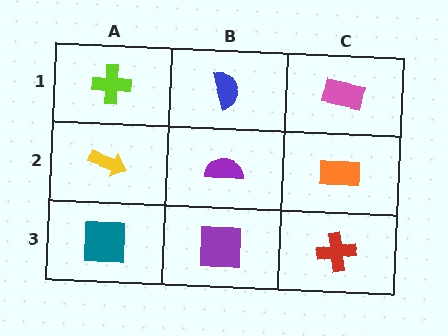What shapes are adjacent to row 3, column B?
A purple semicircle (row 2, column B), a teal square (row 3, column A), a red cross (row 3, column C).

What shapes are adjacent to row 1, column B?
A purple semicircle (row 2, column B), a lime cross (row 1, column A), a pink rectangle (row 1, column C).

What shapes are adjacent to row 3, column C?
An orange rectangle (row 2, column C), a purple square (row 3, column B).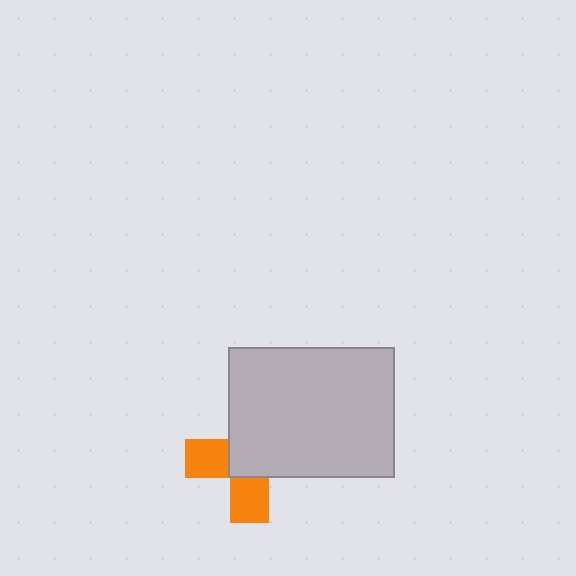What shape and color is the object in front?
The object in front is a light gray rectangle.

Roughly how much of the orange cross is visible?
A small part of it is visible (roughly 41%).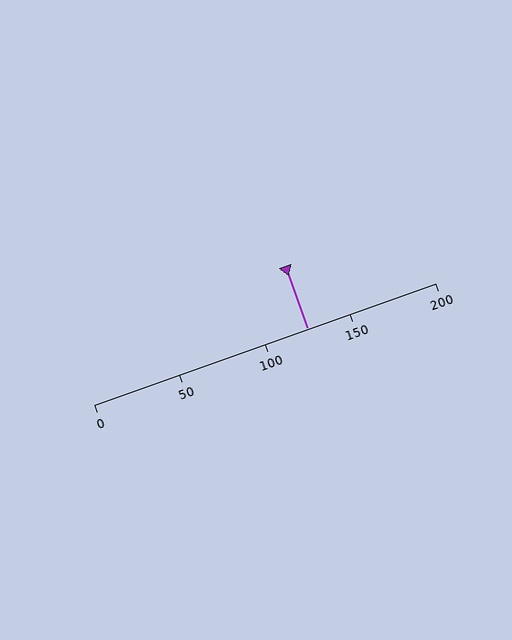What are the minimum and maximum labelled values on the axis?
The axis runs from 0 to 200.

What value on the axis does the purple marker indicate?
The marker indicates approximately 125.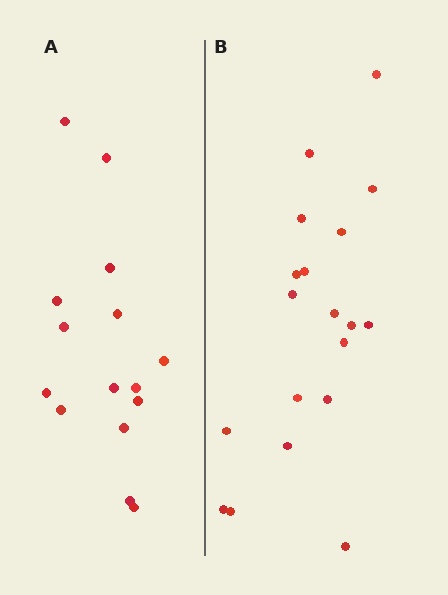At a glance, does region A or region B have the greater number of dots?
Region B (the right region) has more dots.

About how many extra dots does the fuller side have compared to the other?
Region B has about 4 more dots than region A.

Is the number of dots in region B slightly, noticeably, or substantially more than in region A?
Region B has noticeably more, but not dramatically so. The ratio is roughly 1.3 to 1.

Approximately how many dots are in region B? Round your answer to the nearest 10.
About 20 dots. (The exact count is 19, which rounds to 20.)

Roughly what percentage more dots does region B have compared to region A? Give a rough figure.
About 25% more.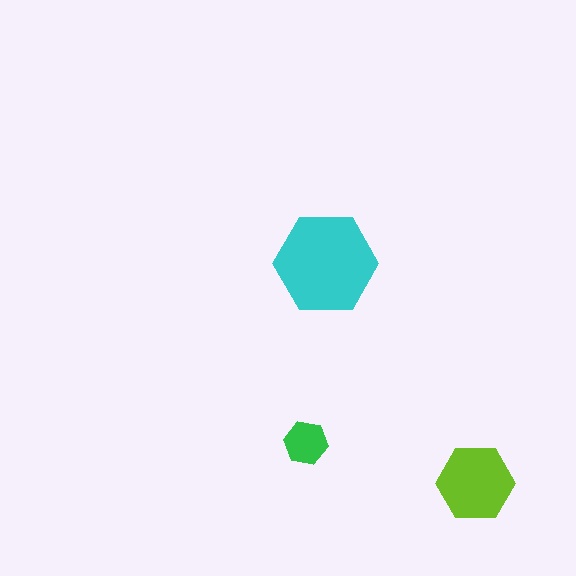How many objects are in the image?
There are 3 objects in the image.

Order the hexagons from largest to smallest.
the cyan one, the lime one, the green one.